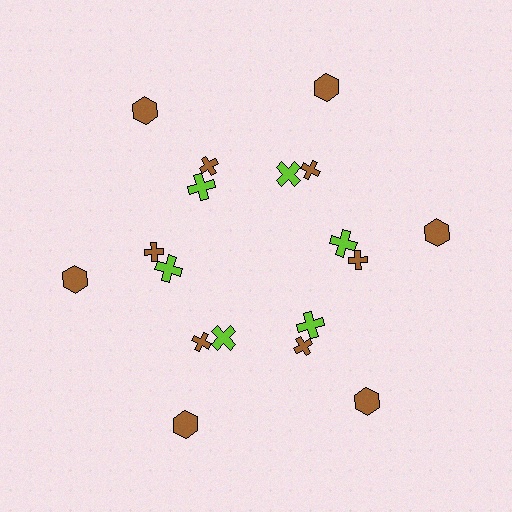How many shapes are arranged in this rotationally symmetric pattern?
There are 18 shapes, arranged in 6 groups of 3.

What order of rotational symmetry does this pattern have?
This pattern has 6-fold rotational symmetry.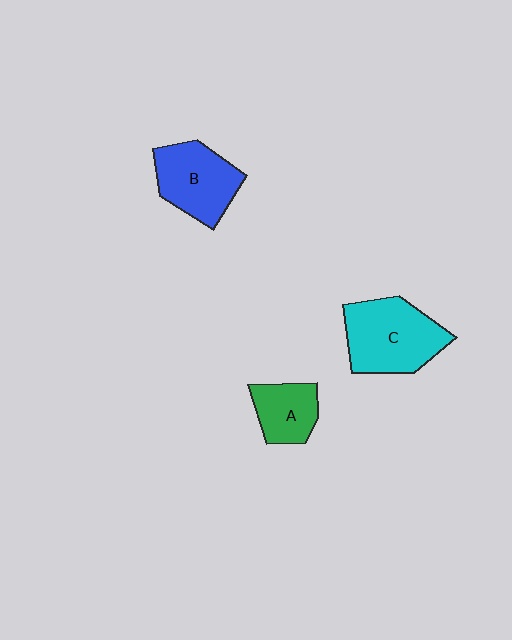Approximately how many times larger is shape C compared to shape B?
Approximately 1.2 times.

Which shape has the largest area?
Shape C (cyan).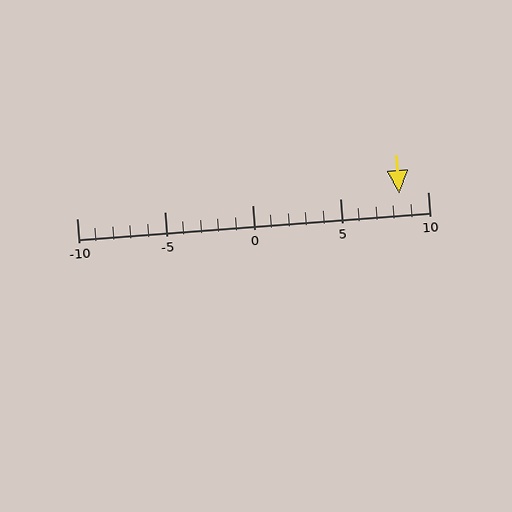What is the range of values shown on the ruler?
The ruler shows values from -10 to 10.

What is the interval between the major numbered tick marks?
The major tick marks are spaced 5 units apart.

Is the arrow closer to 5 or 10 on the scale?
The arrow is closer to 10.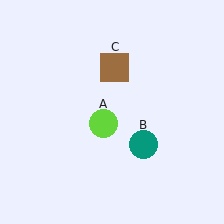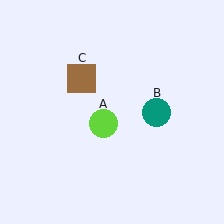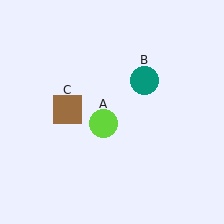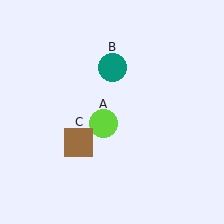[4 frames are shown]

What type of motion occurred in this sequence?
The teal circle (object B), brown square (object C) rotated counterclockwise around the center of the scene.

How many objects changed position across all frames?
2 objects changed position: teal circle (object B), brown square (object C).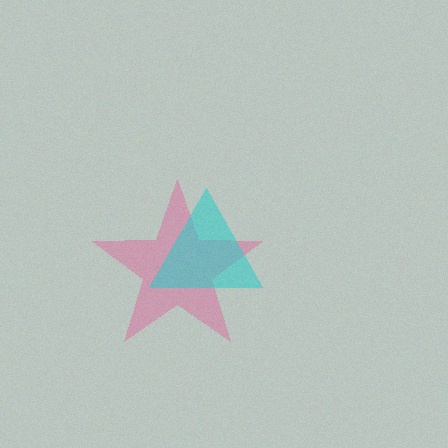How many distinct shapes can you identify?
There are 2 distinct shapes: a pink star, a cyan triangle.